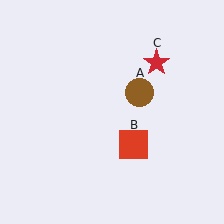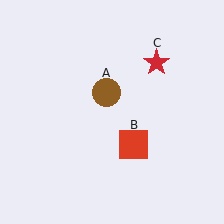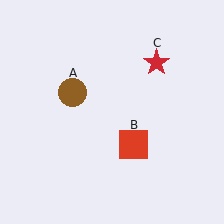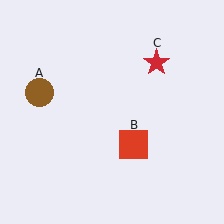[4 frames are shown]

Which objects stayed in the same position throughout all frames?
Red square (object B) and red star (object C) remained stationary.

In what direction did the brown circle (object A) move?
The brown circle (object A) moved left.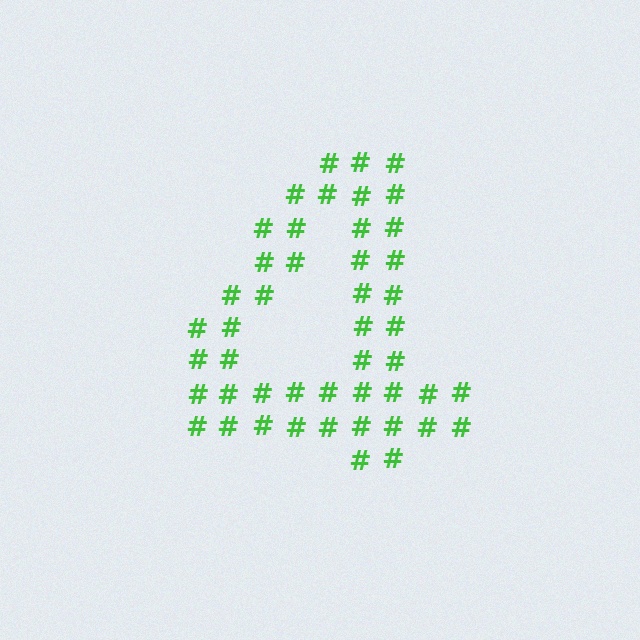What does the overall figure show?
The overall figure shows the digit 4.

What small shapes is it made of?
It is made of small hash symbols.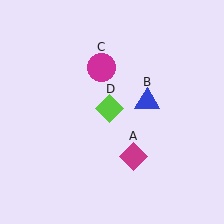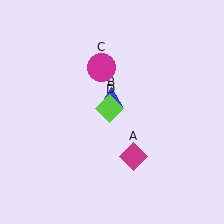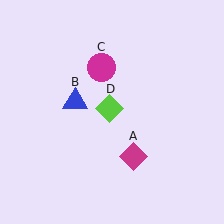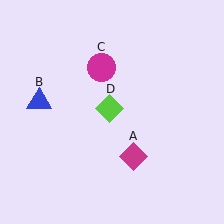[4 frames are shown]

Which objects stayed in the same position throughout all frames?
Magenta diamond (object A) and magenta circle (object C) and lime diamond (object D) remained stationary.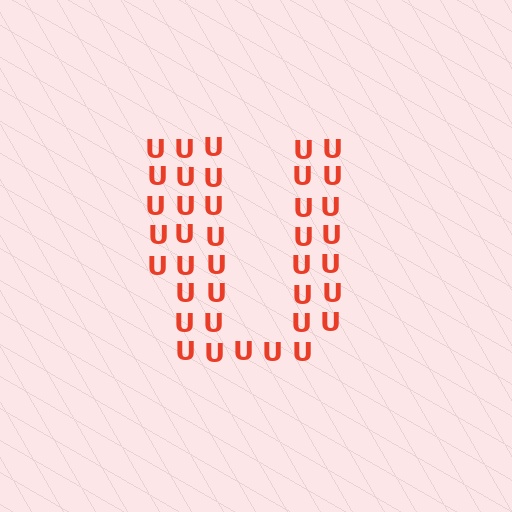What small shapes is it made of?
It is made of small letter U's.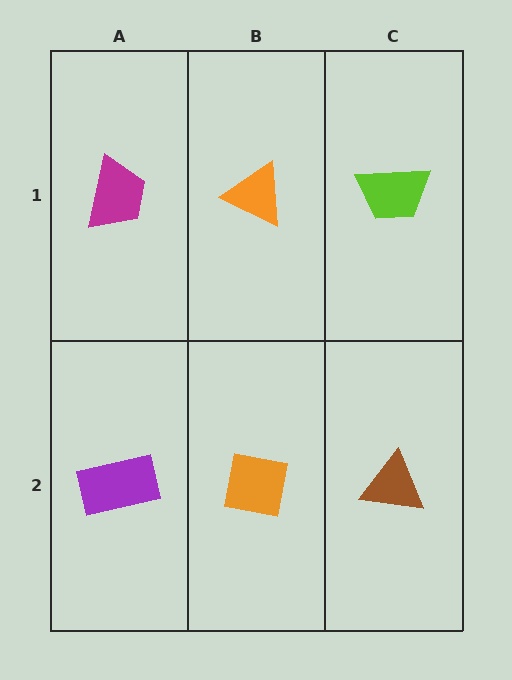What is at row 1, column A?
A magenta trapezoid.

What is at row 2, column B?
An orange square.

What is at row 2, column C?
A brown triangle.